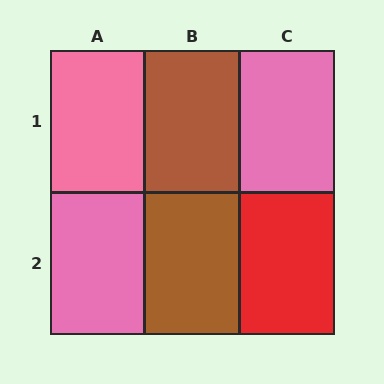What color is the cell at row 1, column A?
Pink.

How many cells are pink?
3 cells are pink.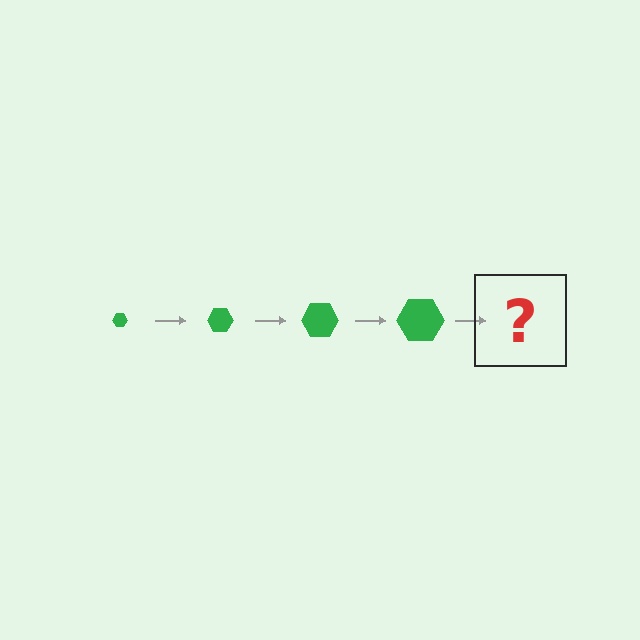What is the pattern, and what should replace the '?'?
The pattern is that the hexagon gets progressively larger each step. The '?' should be a green hexagon, larger than the previous one.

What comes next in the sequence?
The next element should be a green hexagon, larger than the previous one.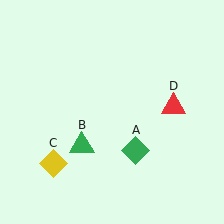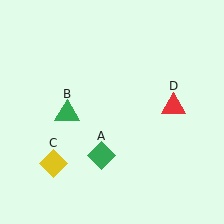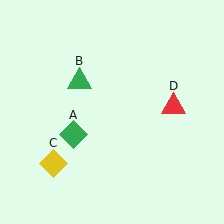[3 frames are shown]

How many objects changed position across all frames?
2 objects changed position: green diamond (object A), green triangle (object B).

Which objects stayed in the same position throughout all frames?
Yellow diamond (object C) and red triangle (object D) remained stationary.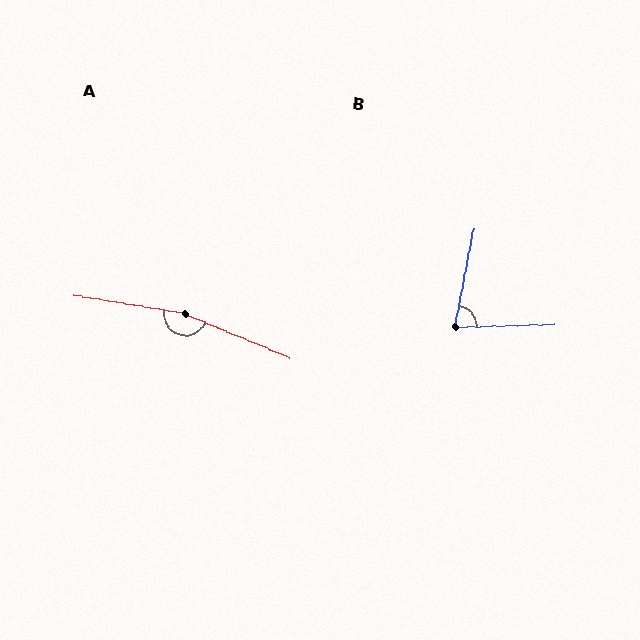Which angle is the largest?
A, at approximately 167 degrees.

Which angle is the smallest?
B, at approximately 77 degrees.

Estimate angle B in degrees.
Approximately 77 degrees.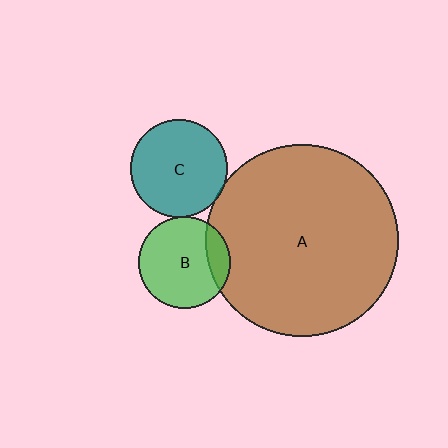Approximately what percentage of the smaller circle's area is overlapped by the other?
Approximately 15%.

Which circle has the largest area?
Circle A (brown).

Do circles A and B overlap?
Yes.